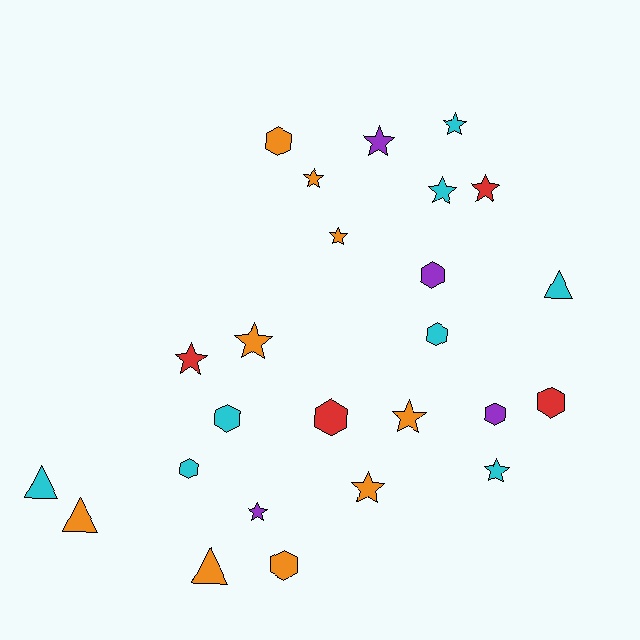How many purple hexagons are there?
There are 2 purple hexagons.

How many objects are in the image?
There are 25 objects.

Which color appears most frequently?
Orange, with 9 objects.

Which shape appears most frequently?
Star, with 12 objects.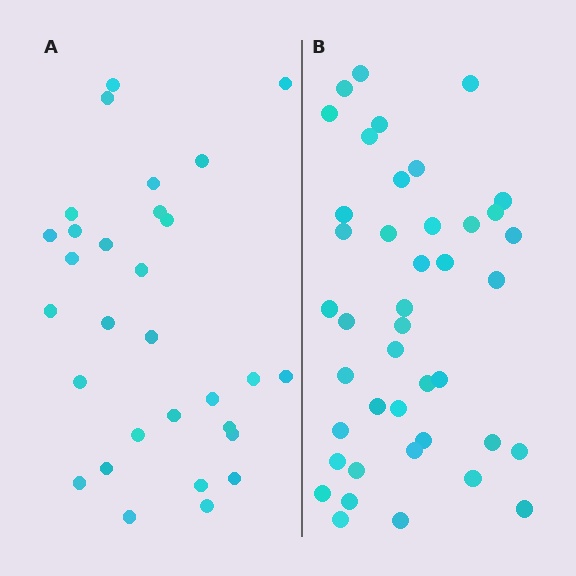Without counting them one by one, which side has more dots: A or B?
Region B (the right region) has more dots.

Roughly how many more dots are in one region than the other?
Region B has roughly 12 or so more dots than region A.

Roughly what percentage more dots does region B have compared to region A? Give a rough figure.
About 40% more.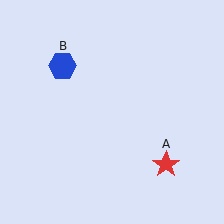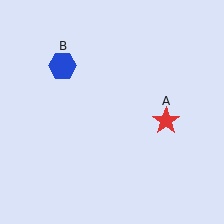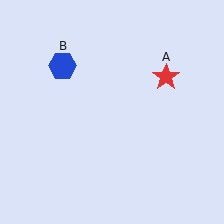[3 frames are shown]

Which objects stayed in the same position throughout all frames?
Blue hexagon (object B) remained stationary.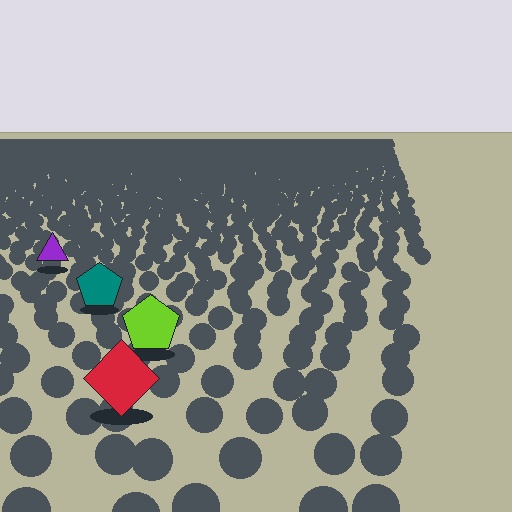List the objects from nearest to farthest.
From nearest to farthest: the red diamond, the lime pentagon, the teal pentagon, the purple triangle.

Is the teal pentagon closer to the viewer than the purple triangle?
Yes. The teal pentagon is closer — you can tell from the texture gradient: the ground texture is coarser near it.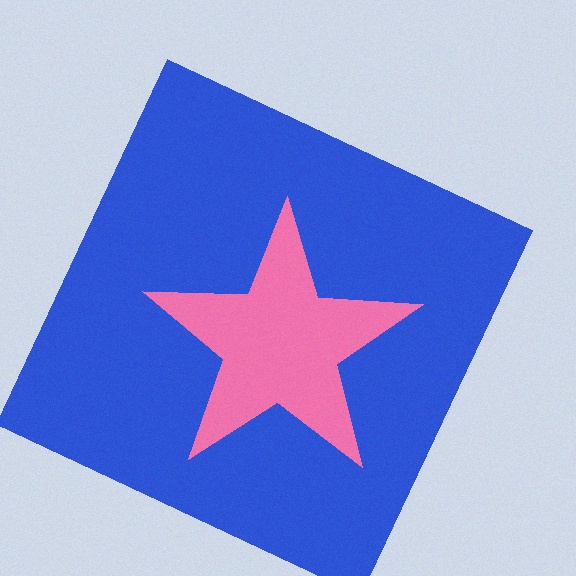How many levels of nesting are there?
2.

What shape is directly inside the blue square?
The pink star.